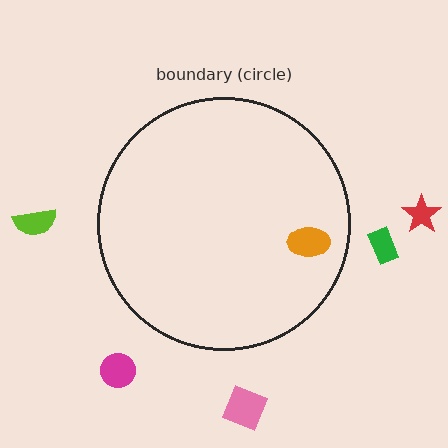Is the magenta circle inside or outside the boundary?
Outside.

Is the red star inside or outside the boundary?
Outside.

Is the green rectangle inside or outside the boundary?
Outside.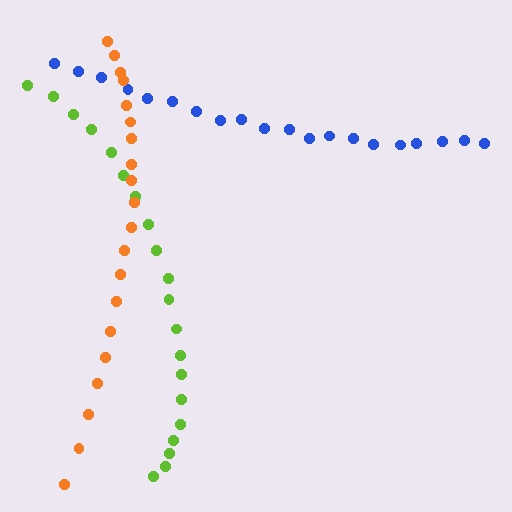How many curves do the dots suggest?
There are 3 distinct paths.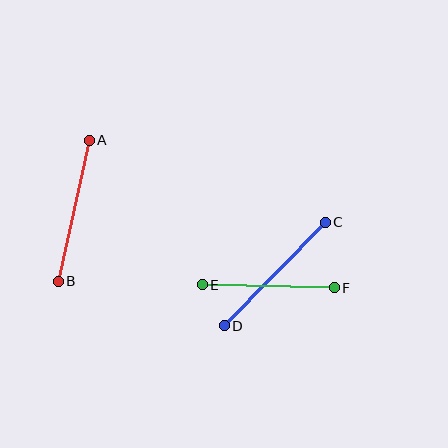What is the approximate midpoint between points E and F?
The midpoint is at approximately (268, 286) pixels.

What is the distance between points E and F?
The distance is approximately 132 pixels.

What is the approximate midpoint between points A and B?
The midpoint is at approximately (74, 211) pixels.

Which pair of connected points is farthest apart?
Points C and D are farthest apart.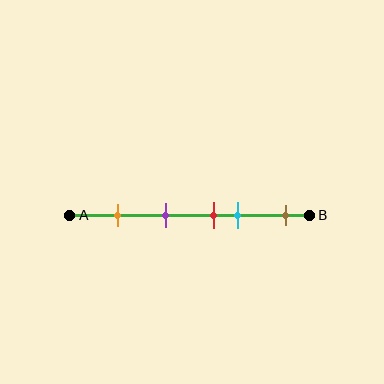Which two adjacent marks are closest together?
The red and cyan marks are the closest adjacent pair.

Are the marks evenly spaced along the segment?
No, the marks are not evenly spaced.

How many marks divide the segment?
There are 5 marks dividing the segment.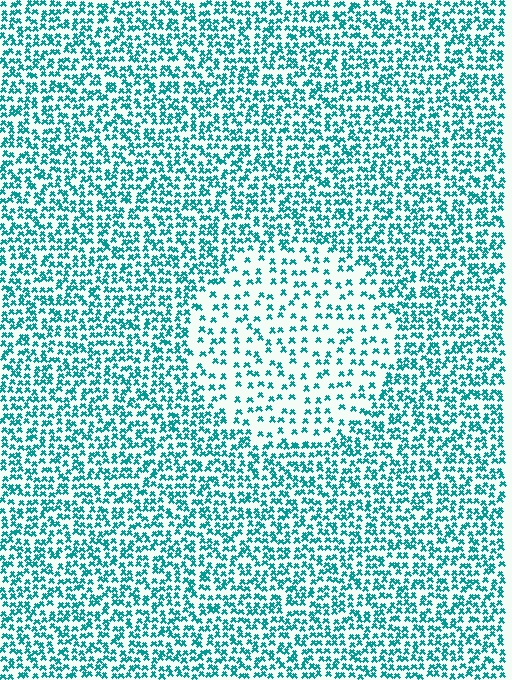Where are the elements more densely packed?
The elements are more densely packed outside the circle boundary.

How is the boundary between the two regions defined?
The boundary is defined by a change in element density (approximately 2.1x ratio). All elements are the same color, size, and shape.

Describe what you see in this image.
The image contains small teal elements arranged at two different densities. A circle-shaped region is visible where the elements are less densely packed than the surrounding area.